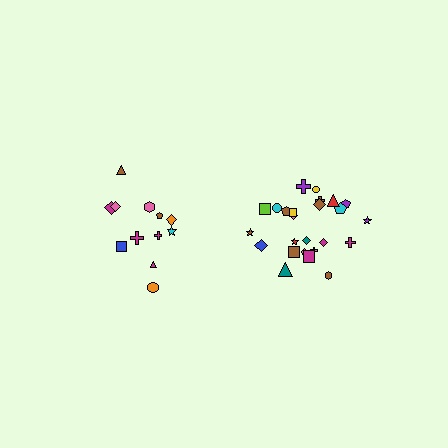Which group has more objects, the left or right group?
The right group.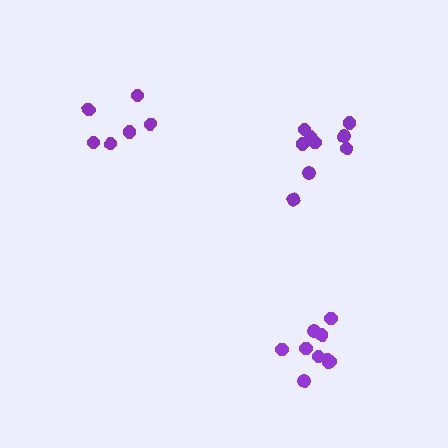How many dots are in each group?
Group 1: 9 dots, Group 2: 6 dots, Group 3: 10 dots (25 total).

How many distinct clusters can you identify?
There are 3 distinct clusters.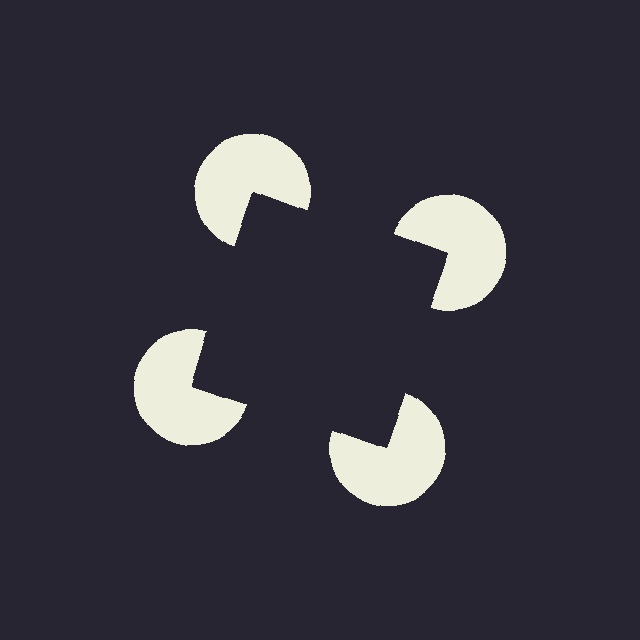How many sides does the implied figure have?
4 sides.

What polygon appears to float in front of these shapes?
An illusory square — its edges are inferred from the aligned wedge cuts in the pac-man discs, not physically drawn.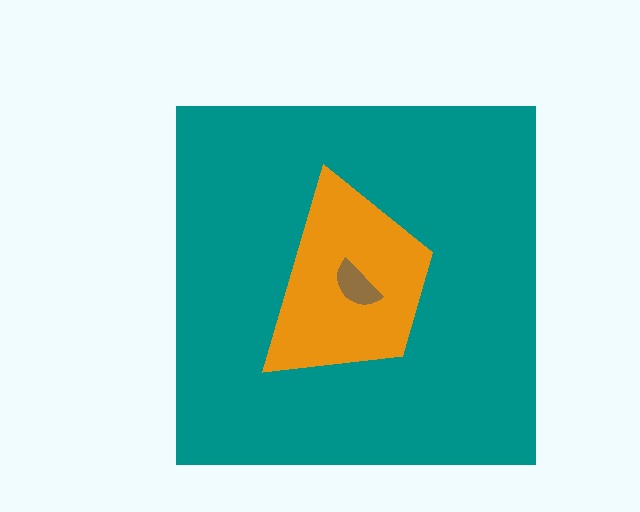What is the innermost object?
The brown semicircle.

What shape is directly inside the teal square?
The orange trapezoid.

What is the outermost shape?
The teal square.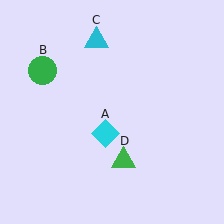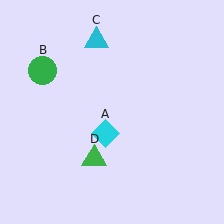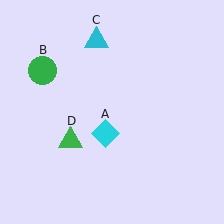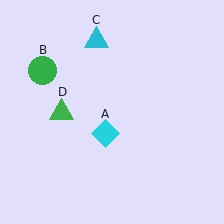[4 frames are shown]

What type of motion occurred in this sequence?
The green triangle (object D) rotated clockwise around the center of the scene.